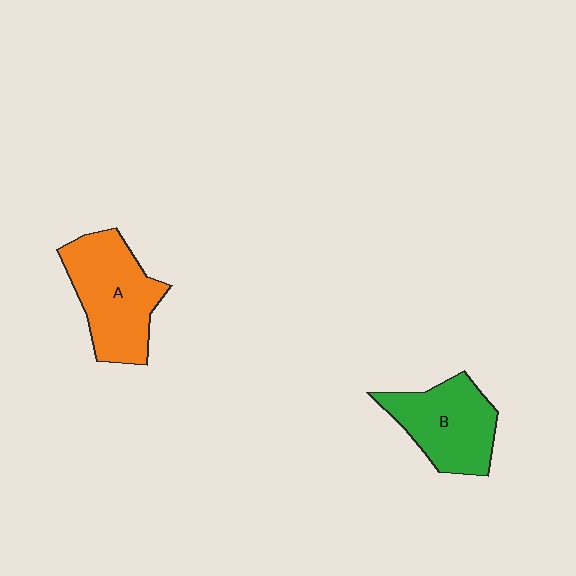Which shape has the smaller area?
Shape B (green).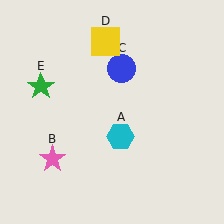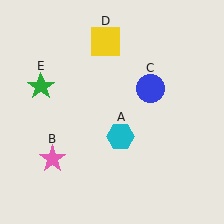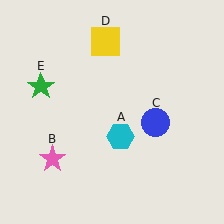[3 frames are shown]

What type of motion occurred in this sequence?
The blue circle (object C) rotated clockwise around the center of the scene.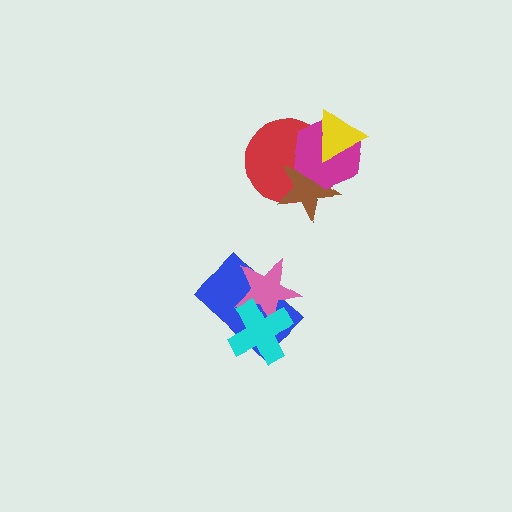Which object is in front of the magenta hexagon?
The yellow triangle is in front of the magenta hexagon.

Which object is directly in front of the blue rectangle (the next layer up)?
The pink star is directly in front of the blue rectangle.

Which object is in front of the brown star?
The magenta hexagon is in front of the brown star.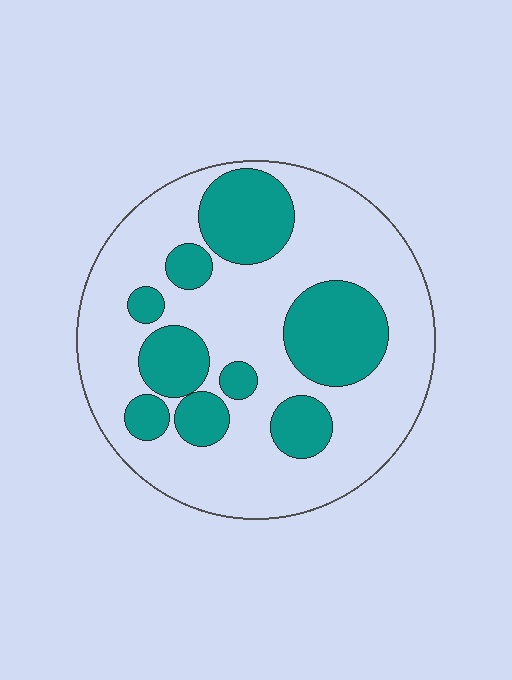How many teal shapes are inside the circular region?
9.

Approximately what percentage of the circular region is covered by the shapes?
Approximately 30%.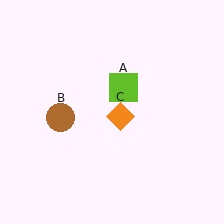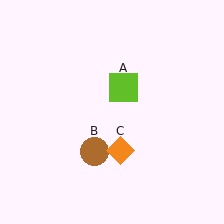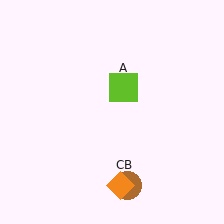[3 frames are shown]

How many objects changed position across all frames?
2 objects changed position: brown circle (object B), orange diamond (object C).